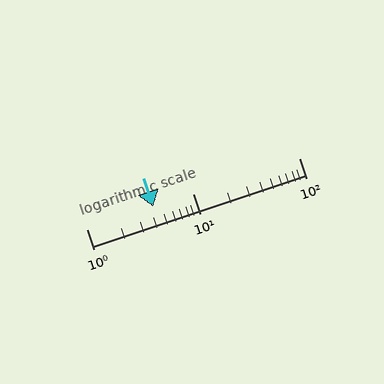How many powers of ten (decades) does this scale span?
The scale spans 2 decades, from 1 to 100.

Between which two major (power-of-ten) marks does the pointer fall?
The pointer is between 1 and 10.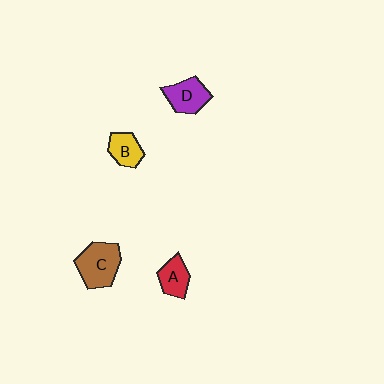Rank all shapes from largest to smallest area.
From largest to smallest: C (brown), D (purple), A (red), B (yellow).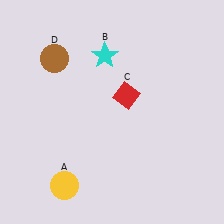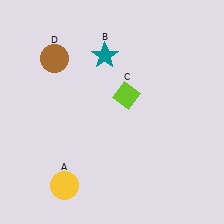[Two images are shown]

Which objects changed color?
B changed from cyan to teal. C changed from red to lime.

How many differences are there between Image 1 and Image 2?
There are 2 differences between the two images.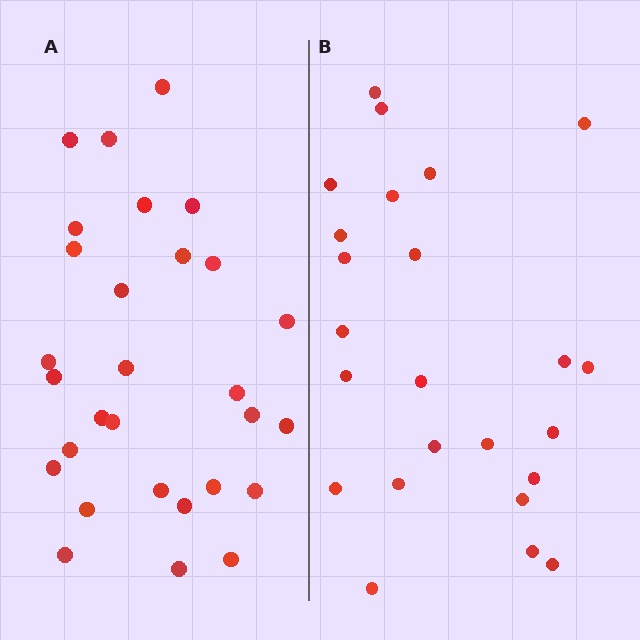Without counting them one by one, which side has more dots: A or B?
Region A (the left region) has more dots.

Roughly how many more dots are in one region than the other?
Region A has about 5 more dots than region B.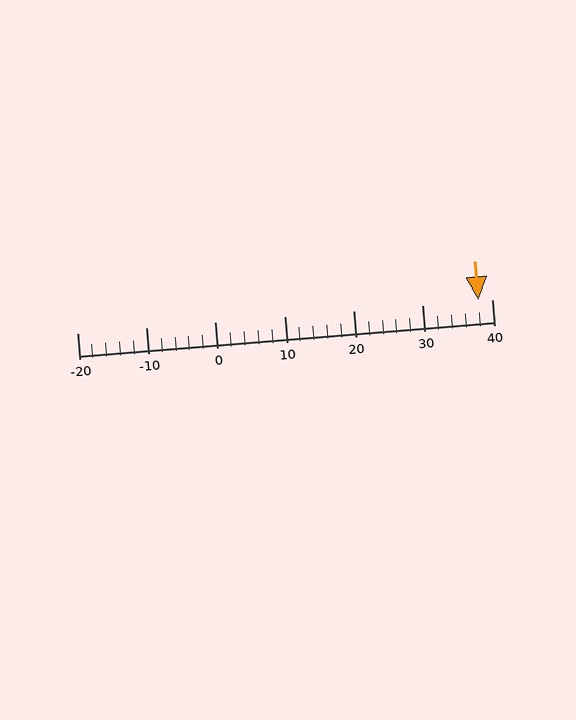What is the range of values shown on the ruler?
The ruler shows values from -20 to 40.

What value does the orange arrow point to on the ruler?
The orange arrow points to approximately 38.